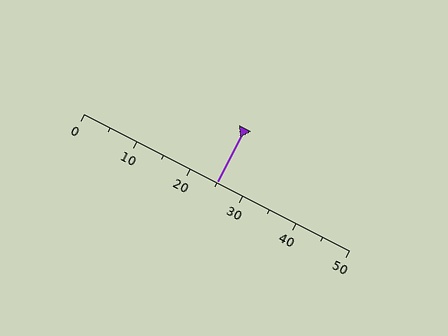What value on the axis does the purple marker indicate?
The marker indicates approximately 25.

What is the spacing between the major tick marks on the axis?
The major ticks are spaced 10 apart.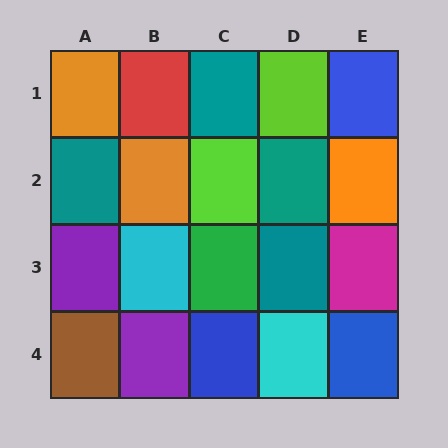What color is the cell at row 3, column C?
Green.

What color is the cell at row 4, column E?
Blue.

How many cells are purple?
2 cells are purple.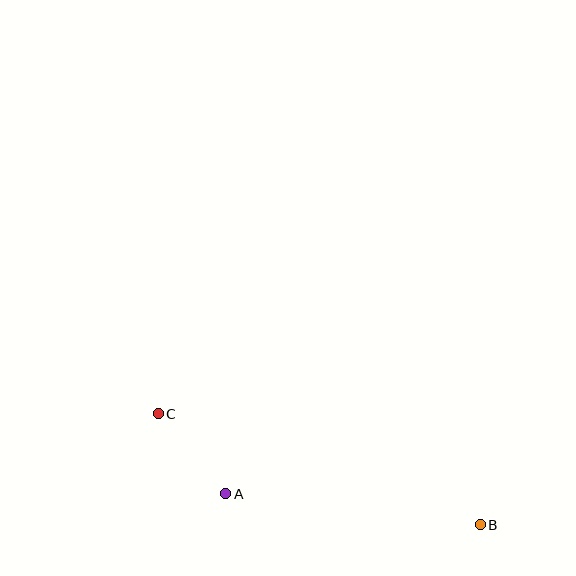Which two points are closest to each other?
Points A and C are closest to each other.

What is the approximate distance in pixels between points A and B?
The distance between A and B is approximately 256 pixels.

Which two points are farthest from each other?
Points B and C are farthest from each other.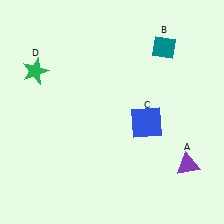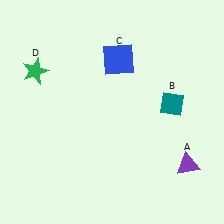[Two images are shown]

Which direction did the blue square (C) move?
The blue square (C) moved up.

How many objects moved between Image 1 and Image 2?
2 objects moved between the two images.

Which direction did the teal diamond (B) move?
The teal diamond (B) moved down.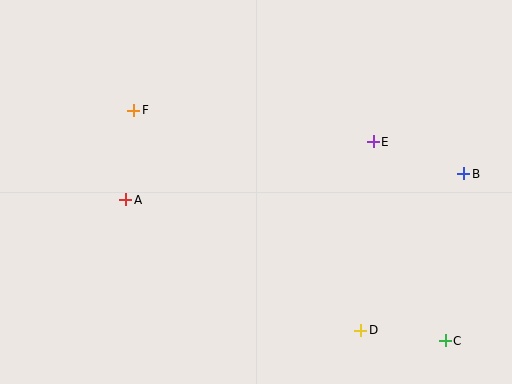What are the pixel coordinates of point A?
Point A is at (126, 200).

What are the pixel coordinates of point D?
Point D is at (361, 330).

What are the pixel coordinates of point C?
Point C is at (445, 341).